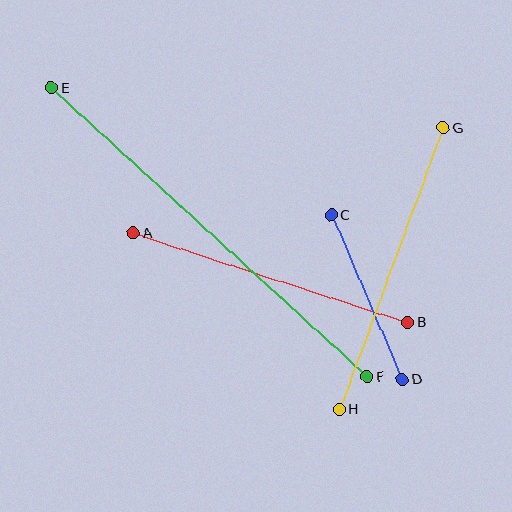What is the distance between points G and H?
The distance is approximately 301 pixels.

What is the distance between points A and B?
The distance is approximately 289 pixels.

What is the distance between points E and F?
The distance is approximately 428 pixels.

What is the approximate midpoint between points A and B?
The midpoint is at approximately (271, 278) pixels.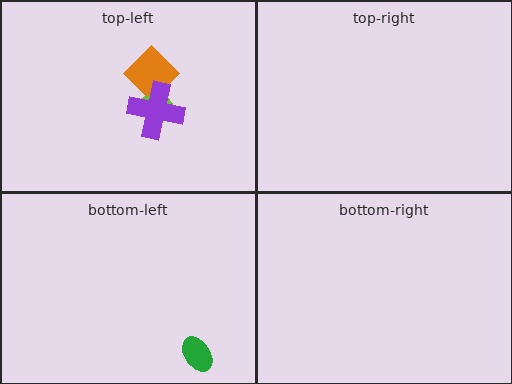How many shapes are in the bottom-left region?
1.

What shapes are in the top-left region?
The orange diamond, the lime semicircle, the purple cross.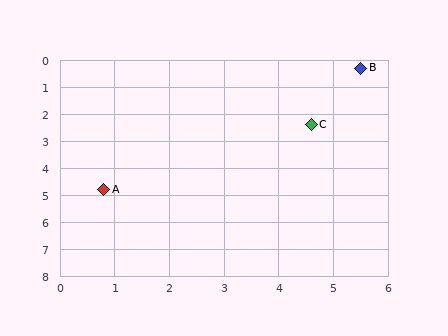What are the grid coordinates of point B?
Point B is at approximately (5.5, 0.3).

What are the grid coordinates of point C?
Point C is at approximately (4.6, 2.4).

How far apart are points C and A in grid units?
Points C and A are about 4.5 grid units apart.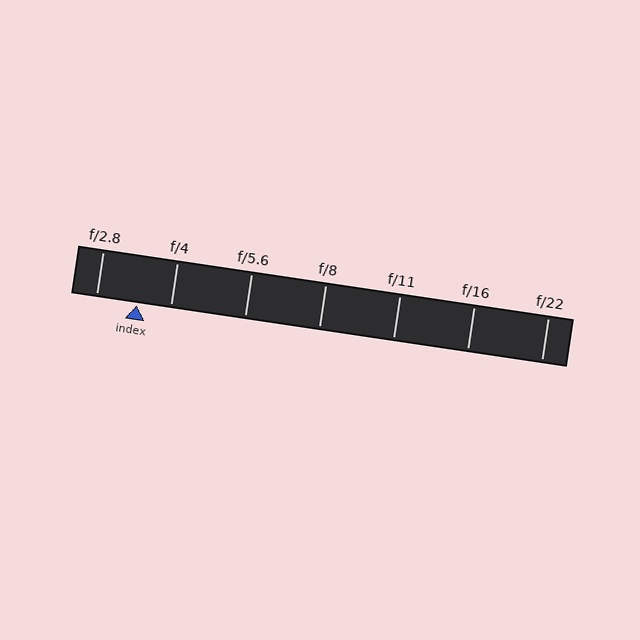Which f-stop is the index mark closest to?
The index mark is closest to f/4.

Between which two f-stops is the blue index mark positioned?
The index mark is between f/2.8 and f/4.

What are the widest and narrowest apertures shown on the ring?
The widest aperture shown is f/2.8 and the narrowest is f/22.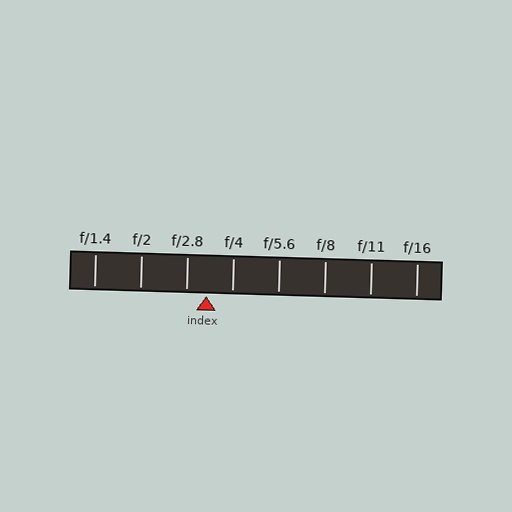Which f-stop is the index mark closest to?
The index mark is closest to f/2.8.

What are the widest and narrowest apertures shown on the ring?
The widest aperture shown is f/1.4 and the narrowest is f/16.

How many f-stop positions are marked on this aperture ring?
There are 8 f-stop positions marked.